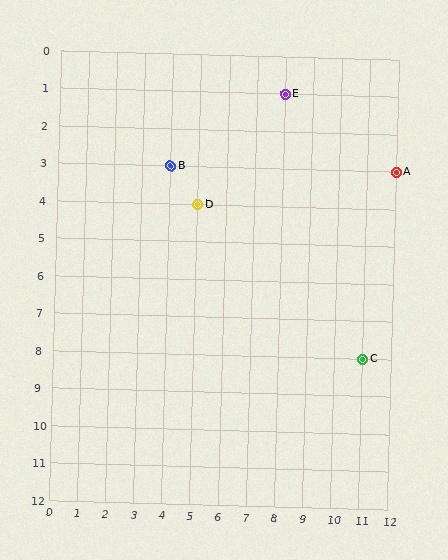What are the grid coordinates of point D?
Point D is at grid coordinates (5, 4).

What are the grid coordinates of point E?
Point E is at grid coordinates (8, 1).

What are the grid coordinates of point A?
Point A is at grid coordinates (12, 3).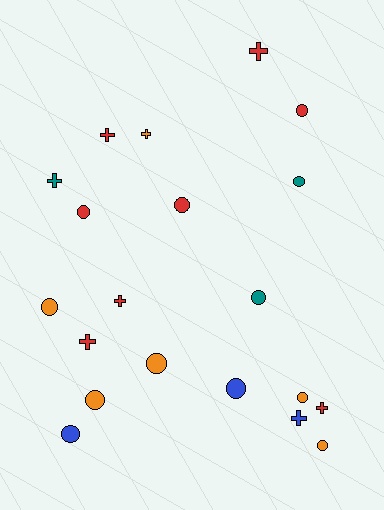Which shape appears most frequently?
Circle, with 12 objects.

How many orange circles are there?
There are 5 orange circles.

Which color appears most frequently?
Red, with 8 objects.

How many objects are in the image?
There are 20 objects.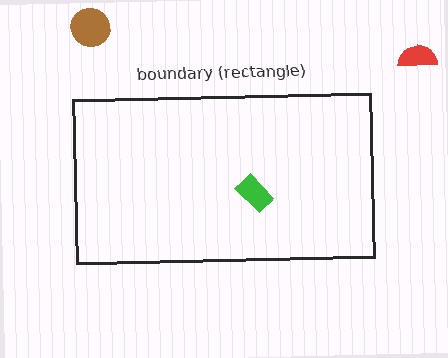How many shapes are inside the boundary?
1 inside, 2 outside.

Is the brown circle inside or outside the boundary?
Outside.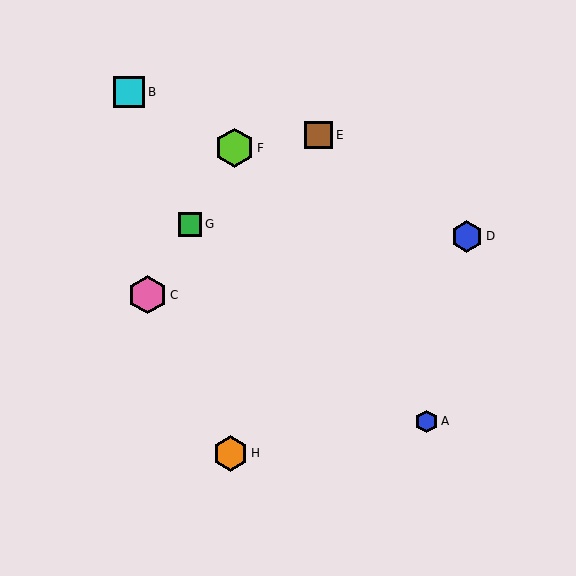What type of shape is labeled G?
Shape G is a green square.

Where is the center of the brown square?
The center of the brown square is at (319, 135).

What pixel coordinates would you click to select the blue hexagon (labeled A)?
Click at (426, 421) to select the blue hexagon A.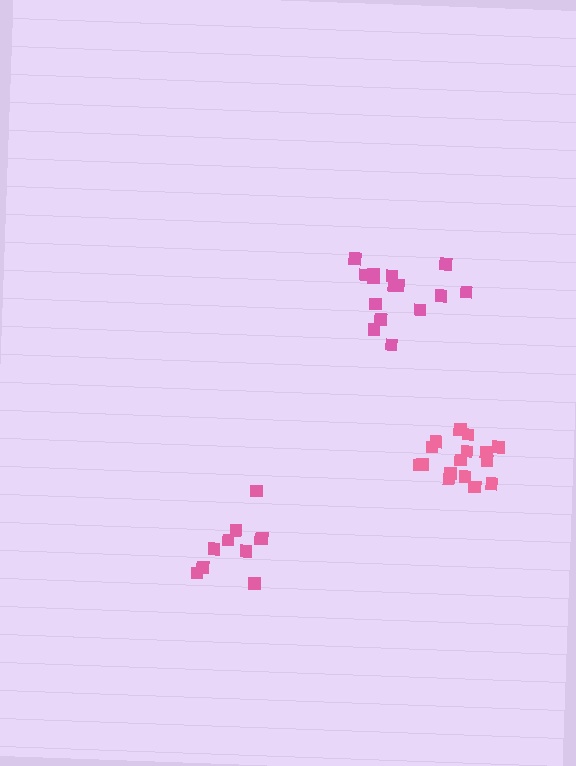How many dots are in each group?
Group 1: 10 dots, Group 2: 15 dots, Group 3: 16 dots (41 total).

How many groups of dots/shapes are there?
There are 3 groups.